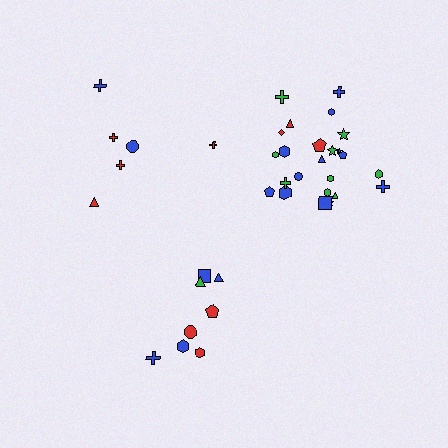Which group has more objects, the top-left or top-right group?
The top-right group.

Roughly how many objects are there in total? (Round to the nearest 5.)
Roughly 40 objects in total.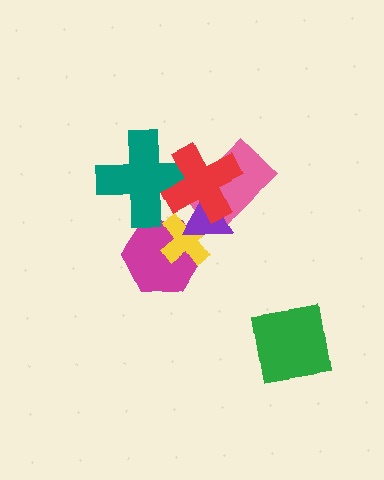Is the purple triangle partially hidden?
Yes, it is partially covered by another shape.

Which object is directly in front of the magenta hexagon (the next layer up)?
The yellow cross is directly in front of the magenta hexagon.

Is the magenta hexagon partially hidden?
Yes, it is partially covered by another shape.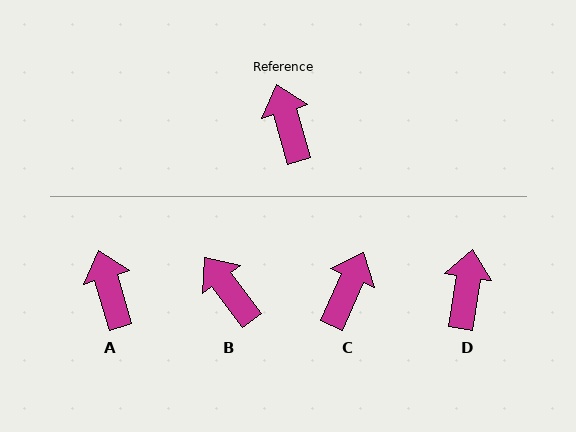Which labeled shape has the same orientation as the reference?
A.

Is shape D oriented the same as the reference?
No, it is off by about 25 degrees.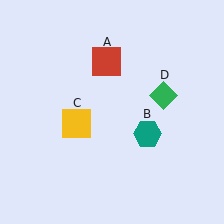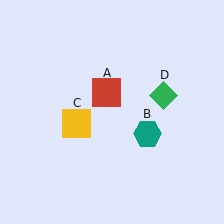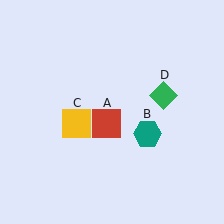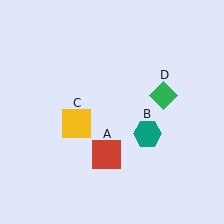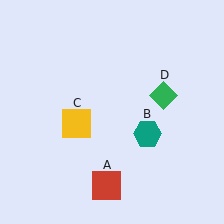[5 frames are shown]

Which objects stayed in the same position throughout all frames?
Teal hexagon (object B) and yellow square (object C) and green diamond (object D) remained stationary.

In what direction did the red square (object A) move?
The red square (object A) moved down.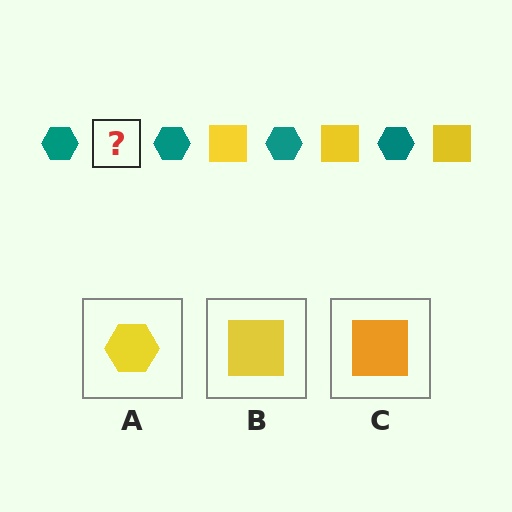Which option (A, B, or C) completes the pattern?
B.